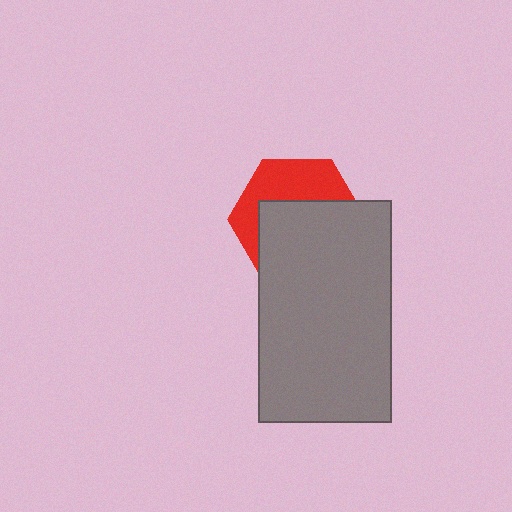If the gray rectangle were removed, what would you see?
You would see the complete red hexagon.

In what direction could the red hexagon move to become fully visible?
The red hexagon could move up. That would shift it out from behind the gray rectangle entirely.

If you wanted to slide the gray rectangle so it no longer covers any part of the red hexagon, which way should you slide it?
Slide it down — that is the most direct way to separate the two shapes.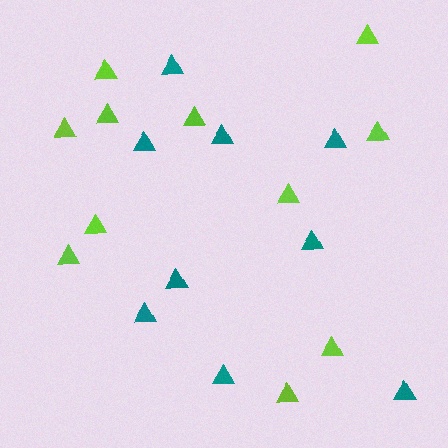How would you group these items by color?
There are 2 groups: one group of lime triangles (11) and one group of teal triangles (9).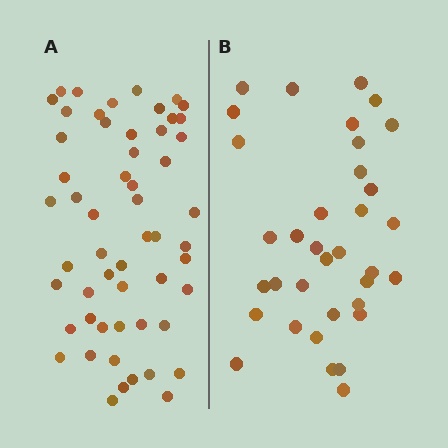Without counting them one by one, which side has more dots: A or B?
Region A (the left region) has more dots.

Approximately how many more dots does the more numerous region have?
Region A has approximately 20 more dots than region B.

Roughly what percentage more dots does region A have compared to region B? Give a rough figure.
About 55% more.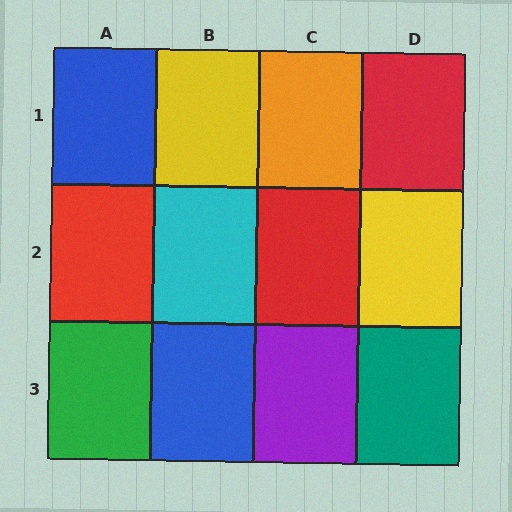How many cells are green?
1 cell is green.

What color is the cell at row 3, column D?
Teal.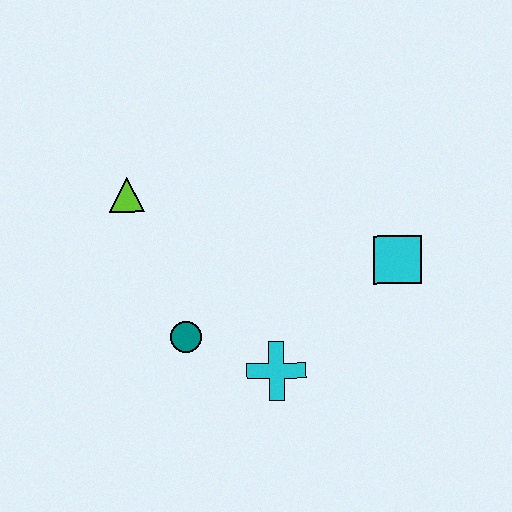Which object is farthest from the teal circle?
The cyan square is farthest from the teal circle.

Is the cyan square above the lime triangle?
No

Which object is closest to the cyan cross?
The teal circle is closest to the cyan cross.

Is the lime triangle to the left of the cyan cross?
Yes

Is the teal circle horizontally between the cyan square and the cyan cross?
No